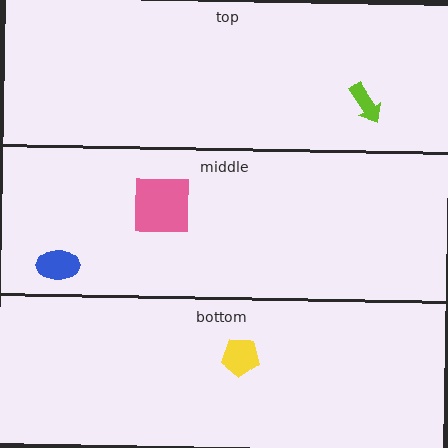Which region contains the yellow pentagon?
The bottom region.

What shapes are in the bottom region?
The yellow pentagon.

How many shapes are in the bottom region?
1.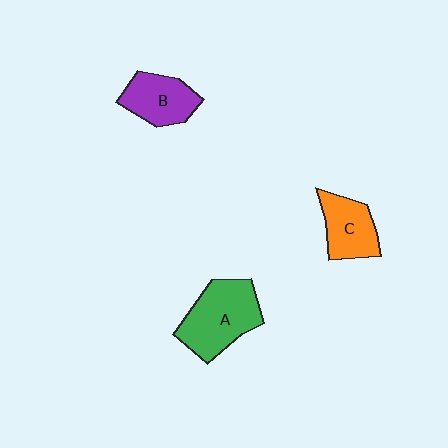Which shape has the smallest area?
Shape C (orange).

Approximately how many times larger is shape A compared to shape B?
Approximately 1.4 times.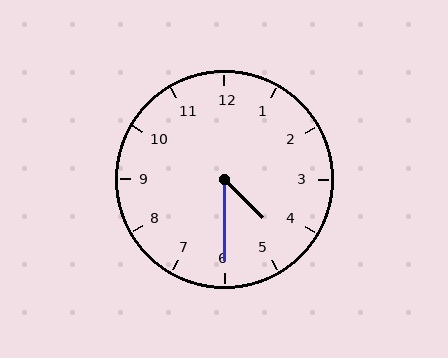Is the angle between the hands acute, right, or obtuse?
It is acute.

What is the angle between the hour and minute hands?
Approximately 45 degrees.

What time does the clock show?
4:30.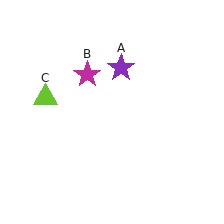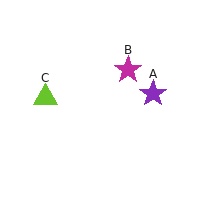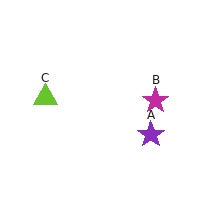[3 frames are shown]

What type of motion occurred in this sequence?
The purple star (object A), magenta star (object B) rotated clockwise around the center of the scene.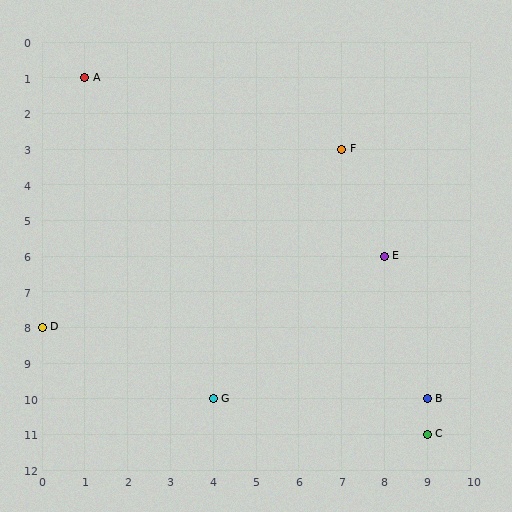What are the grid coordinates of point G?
Point G is at grid coordinates (4, 10).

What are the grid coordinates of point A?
Point A is at grid coordinates (1, 1).